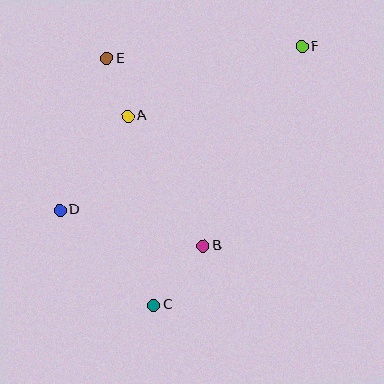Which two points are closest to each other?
Points A and E are closest to each other.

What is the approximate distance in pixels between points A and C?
The distance between A and C is approximately 190 pixels.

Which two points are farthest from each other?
Points C and F are farthest from each other.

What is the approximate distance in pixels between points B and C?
The distance between B and C is approximately 77 pixels.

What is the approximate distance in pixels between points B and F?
The distance between B and F is approximately 222 pixels.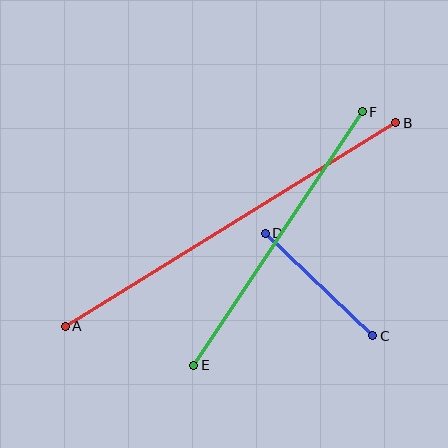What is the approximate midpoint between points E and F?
The midpoint is at approximately (278, 238) pixels.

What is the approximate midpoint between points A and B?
The midpoint is at approximately (230, 225) pixels.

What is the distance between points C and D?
The distance is approximately 149 pixels.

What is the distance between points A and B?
The distance is approximately 388 pixels.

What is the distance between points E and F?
The distance is approximately 304 pixels.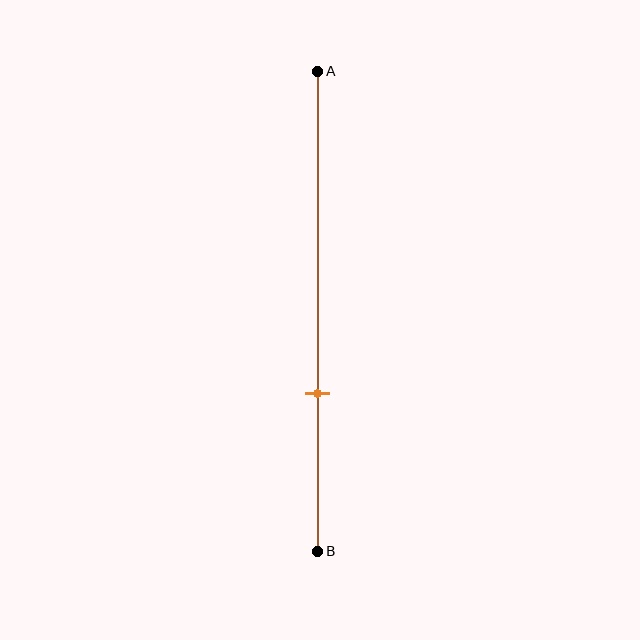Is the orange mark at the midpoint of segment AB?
No, the mark is at about 65% from A, not at the 50% midpoint.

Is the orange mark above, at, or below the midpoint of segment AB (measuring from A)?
The orange mark is below the midpoint of segment AB.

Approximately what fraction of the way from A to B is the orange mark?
The orange mark is approximately 65% of the way from A to B.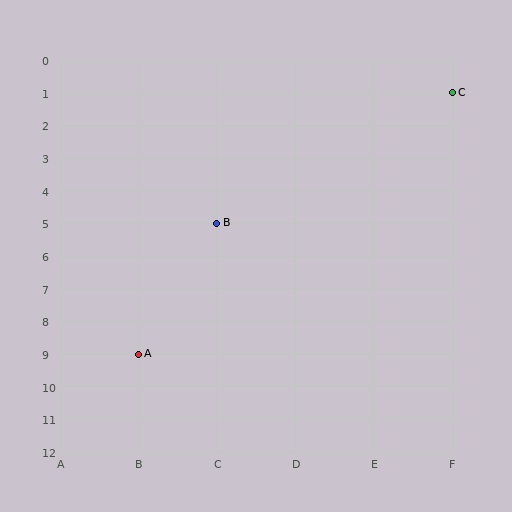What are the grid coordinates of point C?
Point C is at grid coordinates (F, 1).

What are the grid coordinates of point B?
Point B is at grid coordinates (C, 5).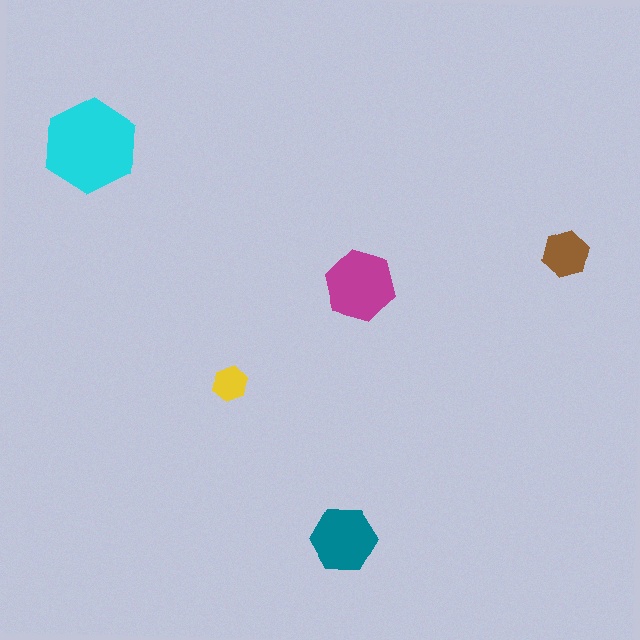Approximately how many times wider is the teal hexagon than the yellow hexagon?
About 2 times wider.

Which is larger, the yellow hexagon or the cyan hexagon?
The cyan one.